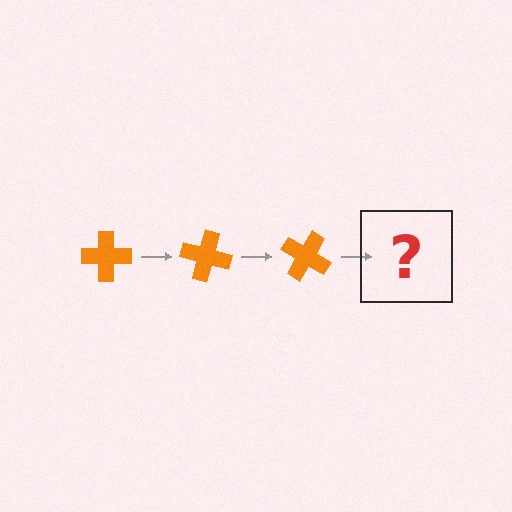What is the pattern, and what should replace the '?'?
The pattern is that the cross rotates 15 degrees each step. The '?' should be an orange cross rotated 45 degrees.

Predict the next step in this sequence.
The next step is an orange cross rotated 45 degrees.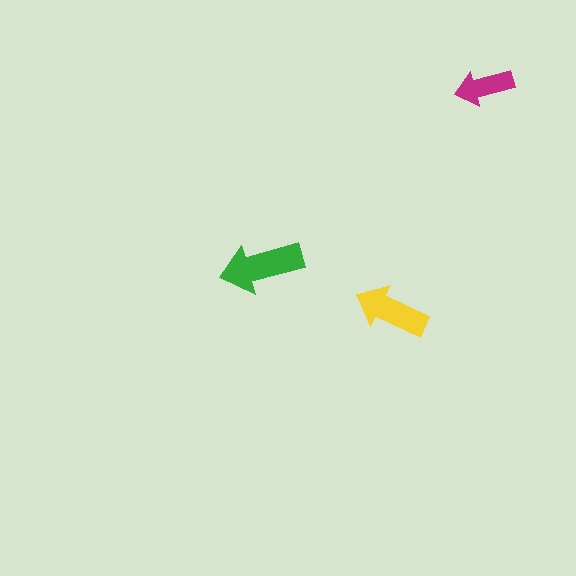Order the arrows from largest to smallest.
the green one, the yellow one, the magenta one.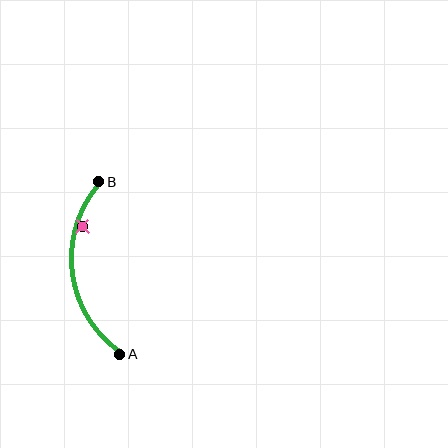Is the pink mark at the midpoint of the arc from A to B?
No — the pink mark does not lie on the arc at all. It sits slightly inside the curve.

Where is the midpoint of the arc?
The arc midpoint is the point on the curve farthest from the straight line joining A and B. It sits to the left of that line.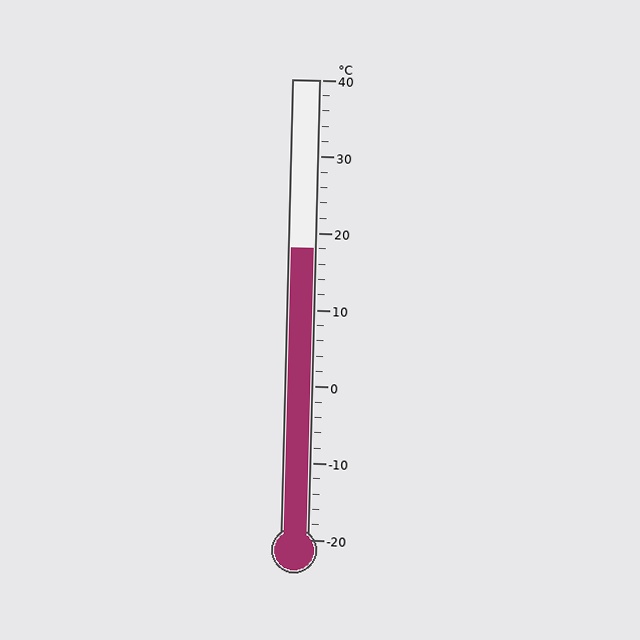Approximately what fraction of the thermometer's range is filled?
The thermometer is filled to approximately 65% of its range.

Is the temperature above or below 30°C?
The temperature is below 30°C.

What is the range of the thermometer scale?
The thermometer scale ranges from -20°C to 40°C.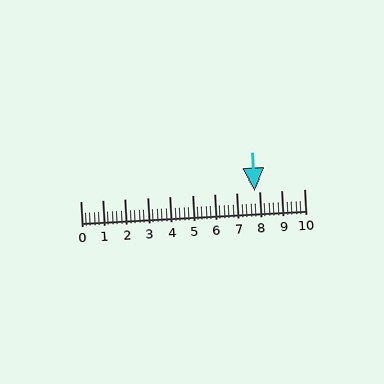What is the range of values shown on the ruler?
The ruler shows values from 0 to 10.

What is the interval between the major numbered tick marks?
The major tick marks are spaced 1 units apart.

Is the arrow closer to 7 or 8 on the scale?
The arrow is closer to 8.